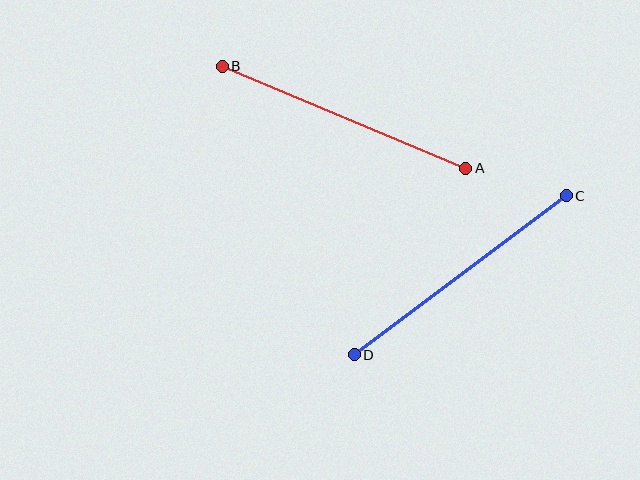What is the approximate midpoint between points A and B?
The midpoint is at approximately (344, 117) pixels.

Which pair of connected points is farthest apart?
Points C and D are farthest apart.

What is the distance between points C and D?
The distance is approximately 265 pixels.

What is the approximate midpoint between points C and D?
The midpoint is at approximately (460, 275) pixels.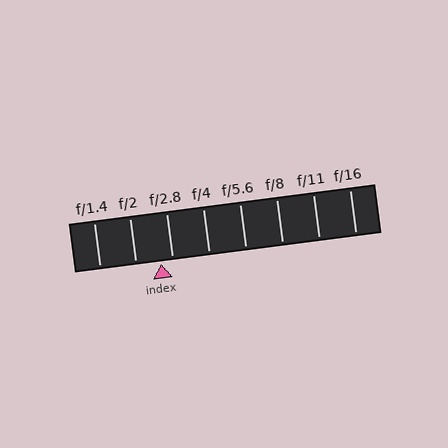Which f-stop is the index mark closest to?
The index mark is closest to f/2.8.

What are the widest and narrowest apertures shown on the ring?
The widest aperture shown is f/1.4 and the narrowest is f/16.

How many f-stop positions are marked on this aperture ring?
There are 8 f-stop positions marked.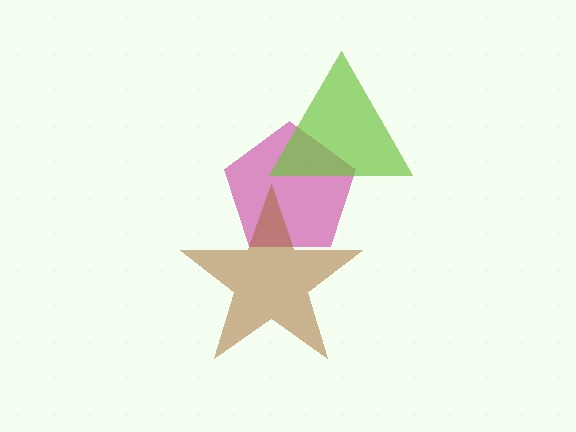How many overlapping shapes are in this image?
There are 3 overlapping shapes in the image.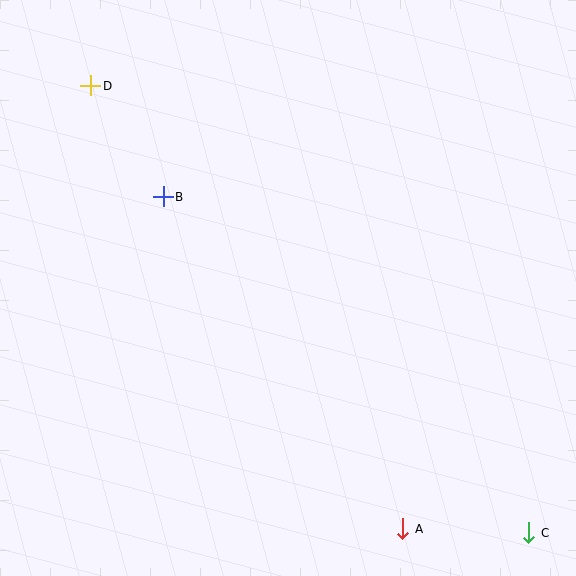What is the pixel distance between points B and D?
The distance between B and D is 133 pixels.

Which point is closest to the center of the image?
Point B at (163, 197) is closest to the center.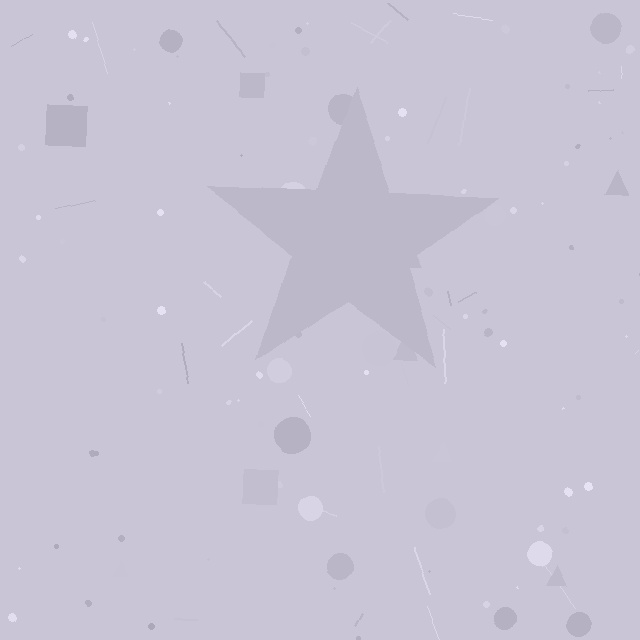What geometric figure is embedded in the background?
A star is embedded in the background.